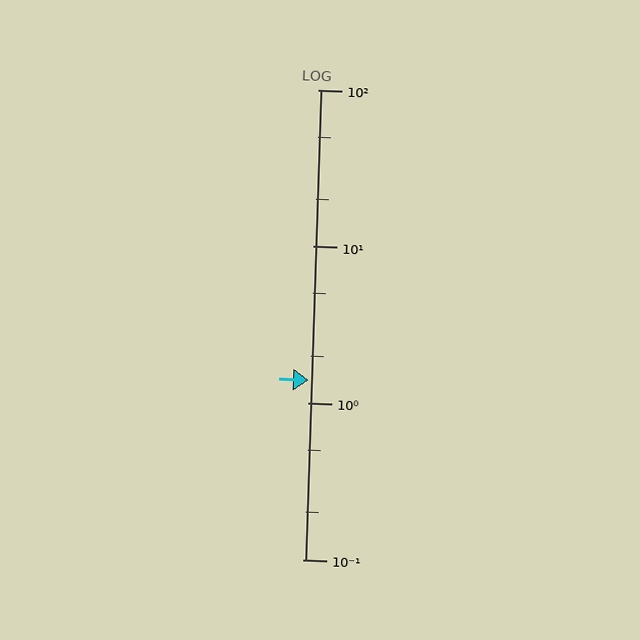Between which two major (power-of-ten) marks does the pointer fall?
The pointer is between 1 and 10.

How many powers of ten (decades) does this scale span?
The scale spans 3 decades, from 0.1 to 100.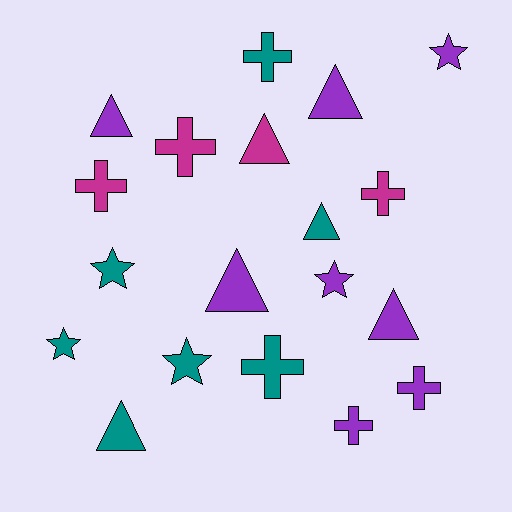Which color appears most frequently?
Purple, with 8 objects.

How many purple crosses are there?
There are 2 purple crosses.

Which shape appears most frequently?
Triangle, with 7 objects.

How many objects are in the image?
There are 19 objects.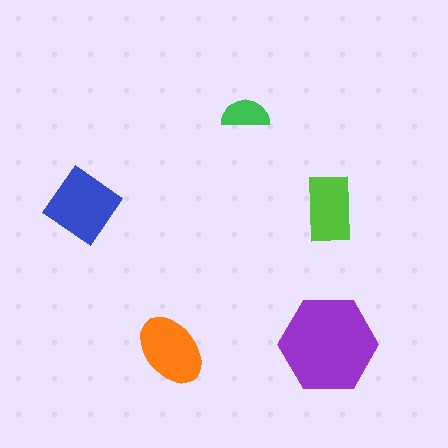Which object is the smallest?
The green semicircle.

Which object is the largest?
The purple hexagon.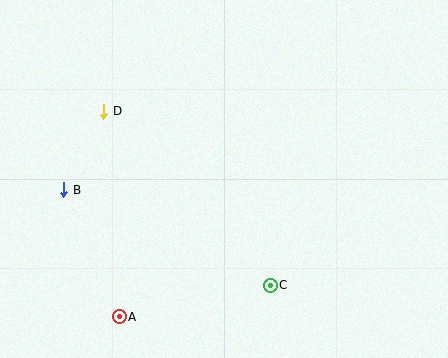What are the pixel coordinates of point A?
Point A is at (119, 317).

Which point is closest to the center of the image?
Point C at (270, 285) is closest to the center.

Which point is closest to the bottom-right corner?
Point C is closest to the bottom-right corner.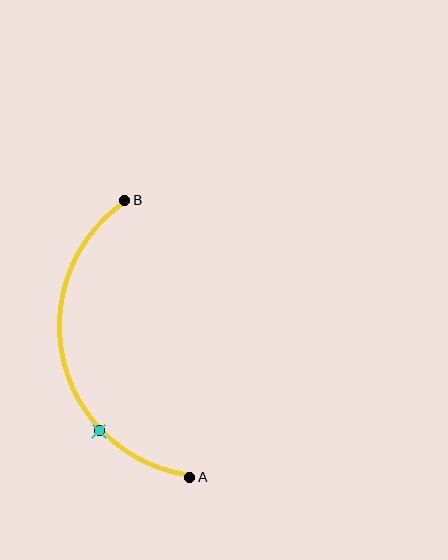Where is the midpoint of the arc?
The arc midpoint is the point on the curve farthest from the straight line joining A and B. It sits to the left of that line.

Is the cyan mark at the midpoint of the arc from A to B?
No. The cyan mark lies on the arc but is closer to endpoint A. The arc midpoint would be at the point on the curve equidistant along the arc from both A and B.